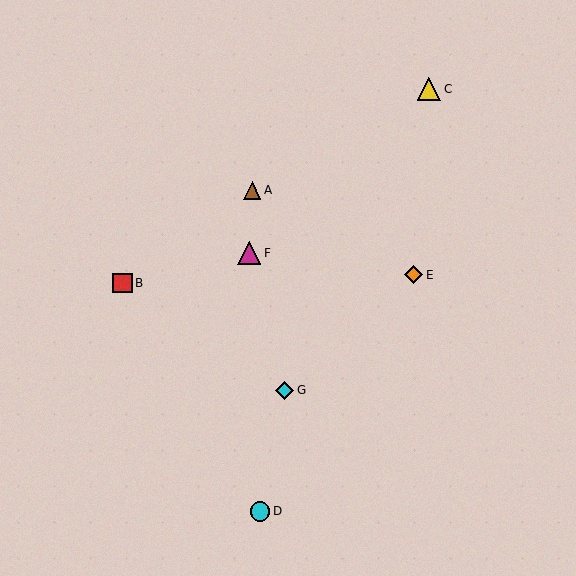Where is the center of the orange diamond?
The center of the orange diamond is at (414, 275).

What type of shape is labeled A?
Shape A is a brown triangle.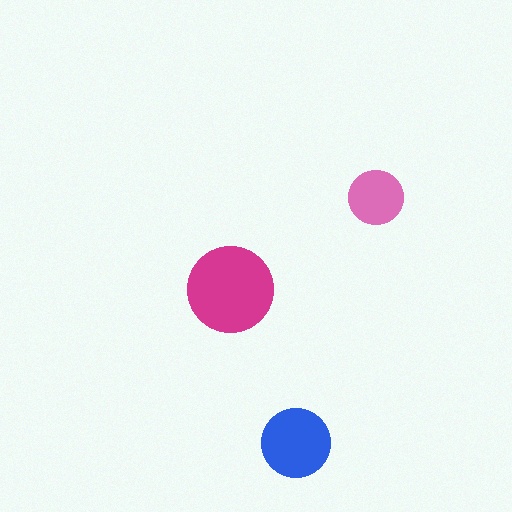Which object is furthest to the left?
The magenta circle is leftmost.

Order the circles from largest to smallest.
the magenta one, the blue one, the pink one.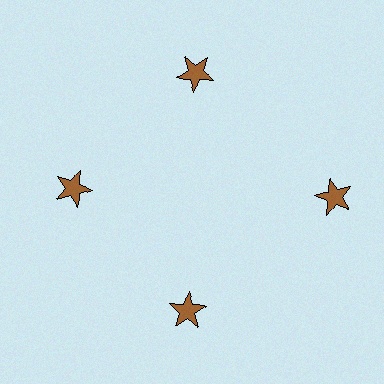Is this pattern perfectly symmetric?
No. The 4 brown stars are arranged in a ring, but one element near the 3 o'clock position is pushed outward from the center, breaking the 4-fold rotational symmetry.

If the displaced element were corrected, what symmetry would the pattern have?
It would have 4-fold rotational symmetry — the pattern would map onto itself every 90 degrees.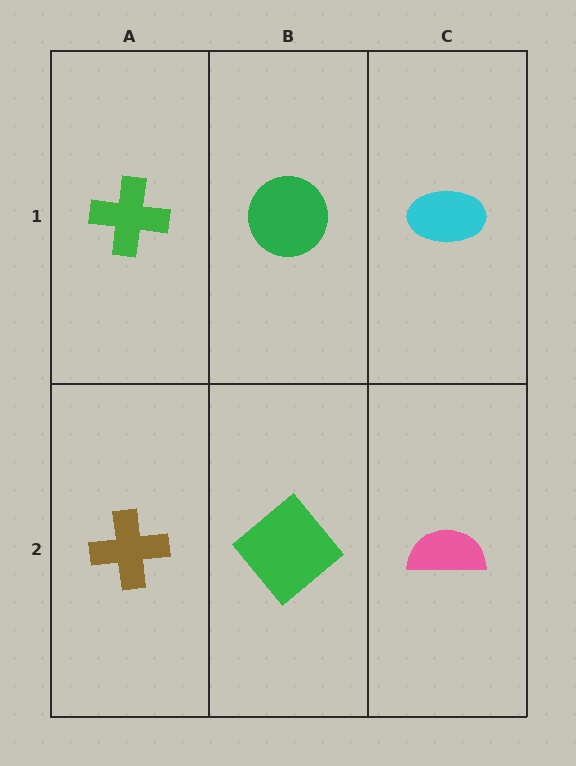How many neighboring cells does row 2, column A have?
2.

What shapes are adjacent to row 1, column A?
A brown cross (row 2, column A), a green circle (row 1, column B).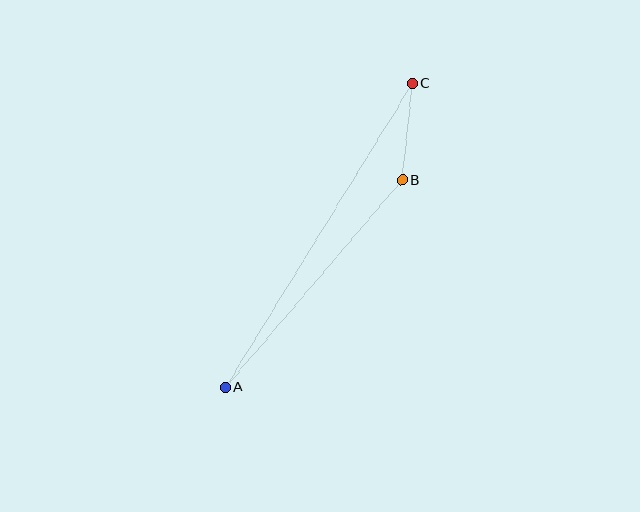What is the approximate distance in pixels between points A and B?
The distance between A and B is approximately 272 pixels.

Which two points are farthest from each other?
Points A and C are farthest from each other.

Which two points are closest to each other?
Points B and C are closest to each other.